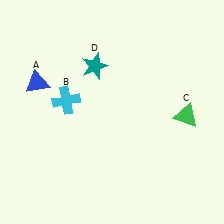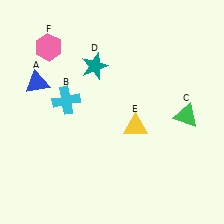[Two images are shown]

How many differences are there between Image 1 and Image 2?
There are 2 differences between the two images.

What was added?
A yellow triangle (E), a pink hexagon (F) were added in Image 2.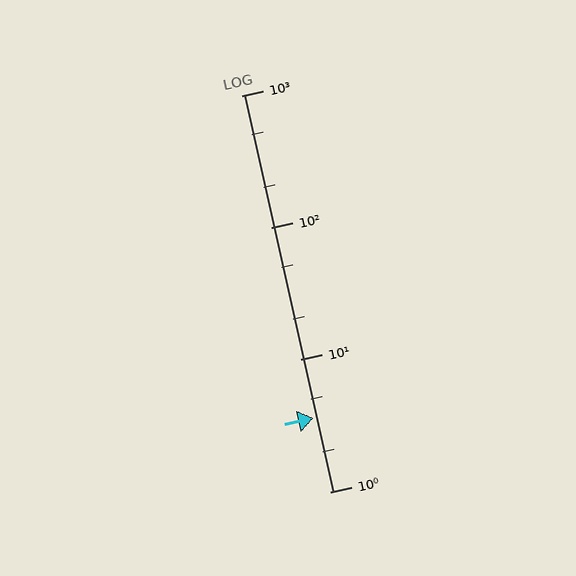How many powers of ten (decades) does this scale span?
The scale spans 3 decades, from 1 to 1000.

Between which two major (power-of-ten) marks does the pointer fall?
The pointer is between 1 and 10.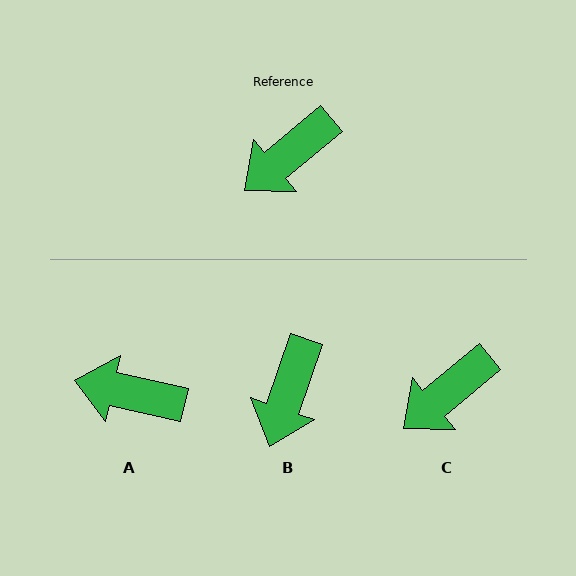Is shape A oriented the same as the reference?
No, it is off by about 52 degrees.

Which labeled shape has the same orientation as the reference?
C.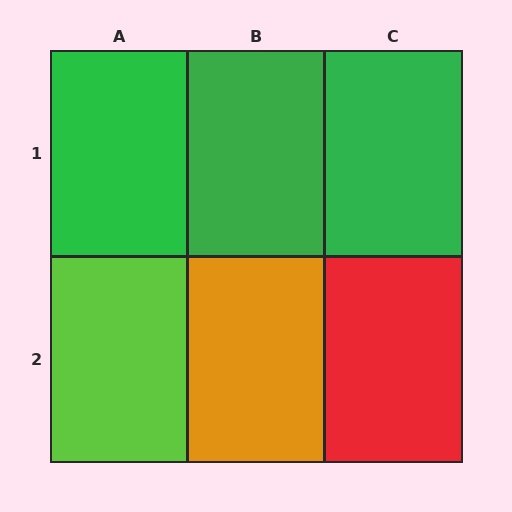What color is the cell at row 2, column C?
Red.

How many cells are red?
1 cell is red.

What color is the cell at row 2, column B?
Orange.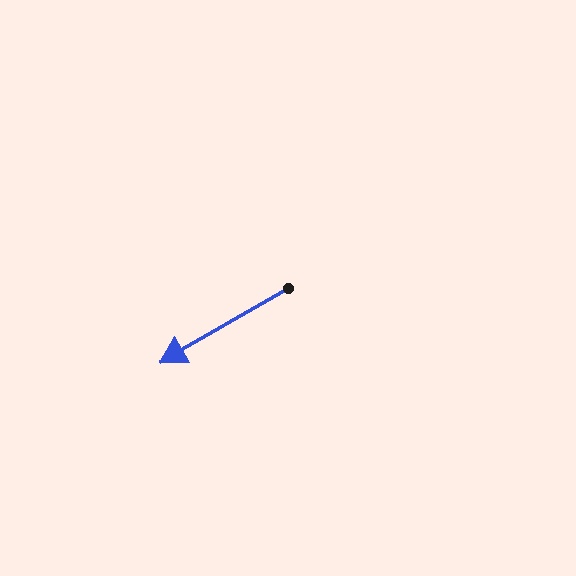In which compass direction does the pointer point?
Southwest.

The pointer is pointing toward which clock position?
Roughly 8 o'clock.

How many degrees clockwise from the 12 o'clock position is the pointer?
Approximately 240 degrees.